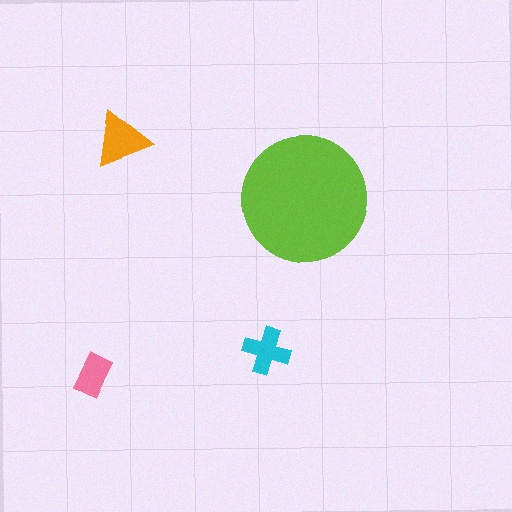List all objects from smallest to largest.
The pink rectangle, the cyan cross, the orange triangle, the lime circle.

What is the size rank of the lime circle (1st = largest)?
1st.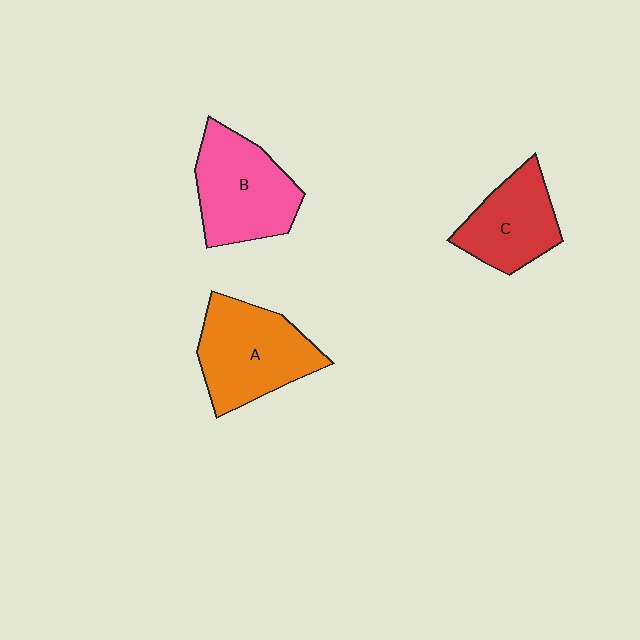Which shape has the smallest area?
Shape C (red).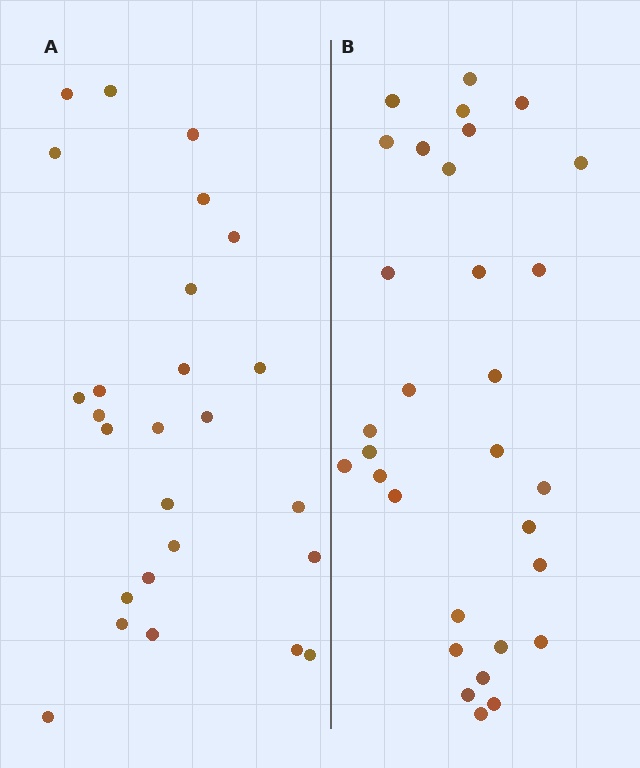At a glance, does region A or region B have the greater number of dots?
Region B (the right region) has more dots.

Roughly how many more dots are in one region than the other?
Region B has about 5 more dots than region A.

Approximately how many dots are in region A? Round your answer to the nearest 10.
About 30 dots. (The exact count is 26, which rounds to 30.)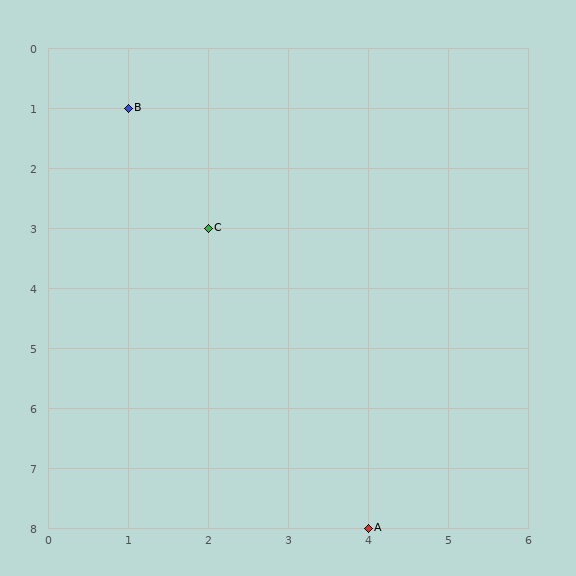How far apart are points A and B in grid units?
Points A and B are 3 columns and 7 rows apart (about 7.6 grid units diagonally).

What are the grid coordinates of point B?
Point B is at grid coordinates (1, 1).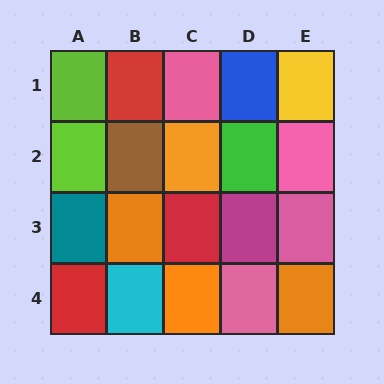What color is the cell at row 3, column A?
Teal.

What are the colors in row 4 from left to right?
Red, cyan, orange, pink, orange.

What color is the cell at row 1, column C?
Pink.